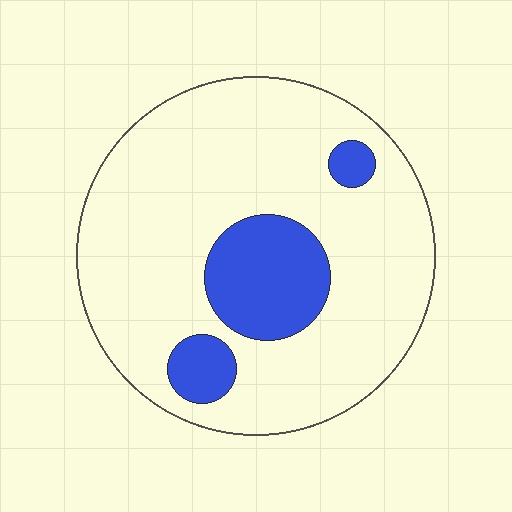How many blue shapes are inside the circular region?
3.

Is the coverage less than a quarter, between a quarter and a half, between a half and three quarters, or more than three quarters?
Less than a quarter.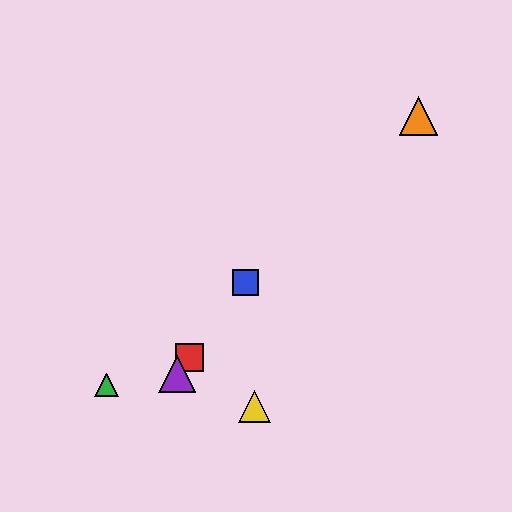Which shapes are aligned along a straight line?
The red square, the blue square, the purple triangle are aligned along a straight line.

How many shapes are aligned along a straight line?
3 shapes (the red square, the blue square, the purple triangle) are aligned along a straight line.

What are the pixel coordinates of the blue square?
The blue square is at (246, 283).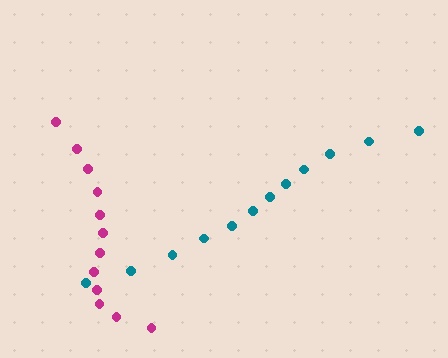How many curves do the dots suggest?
There are 2 distinct paths.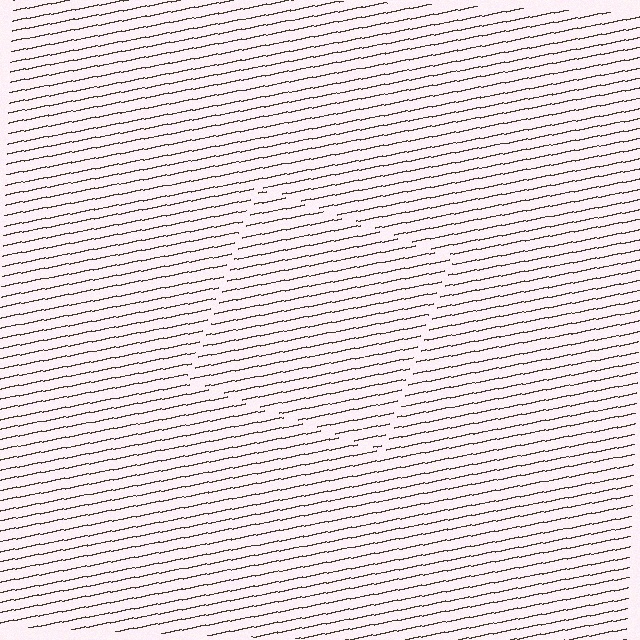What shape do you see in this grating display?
An illusory square. The interior of the shape contains the same grating, shifted by half a period — the contour is defined by the phase discontinuity where line-ends from the inner and outer gratings abut.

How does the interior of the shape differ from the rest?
The interior of the shape contains the same grating, shifted by half a period — the contour is defined by the phase discontinuity where line-ends from the inner and outer gratings abut.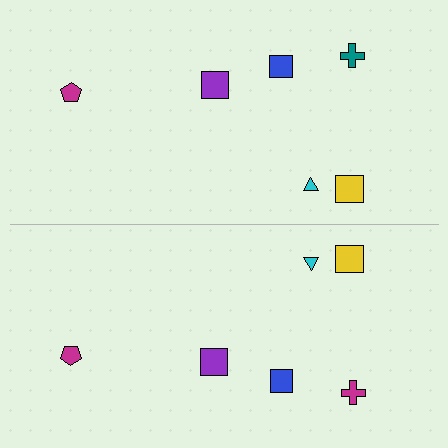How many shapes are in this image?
There are 12 shapes in this image.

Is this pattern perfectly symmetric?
No, the pattern is not perfectly symmetric. The magenta cross on the bottom side breaks the symmetry — its mirror counterpart is teal.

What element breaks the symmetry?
The magenta cross on the bottom side breaks the symmetry — its mirror counterpart is teal.